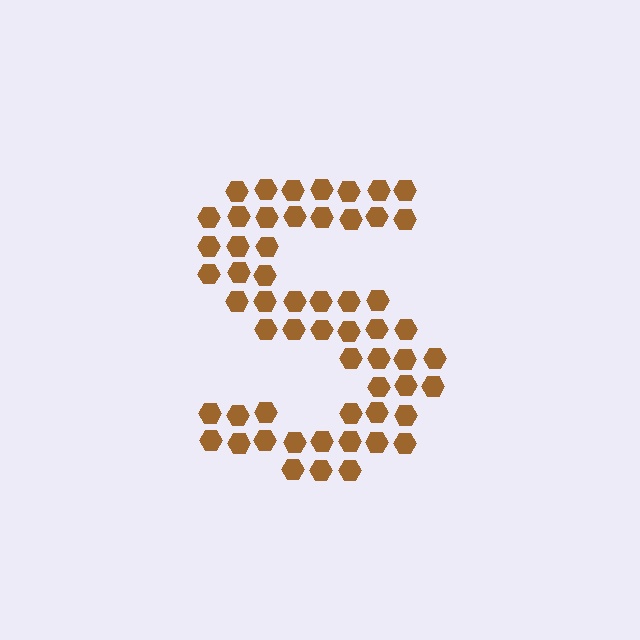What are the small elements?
The small elements are hexagons.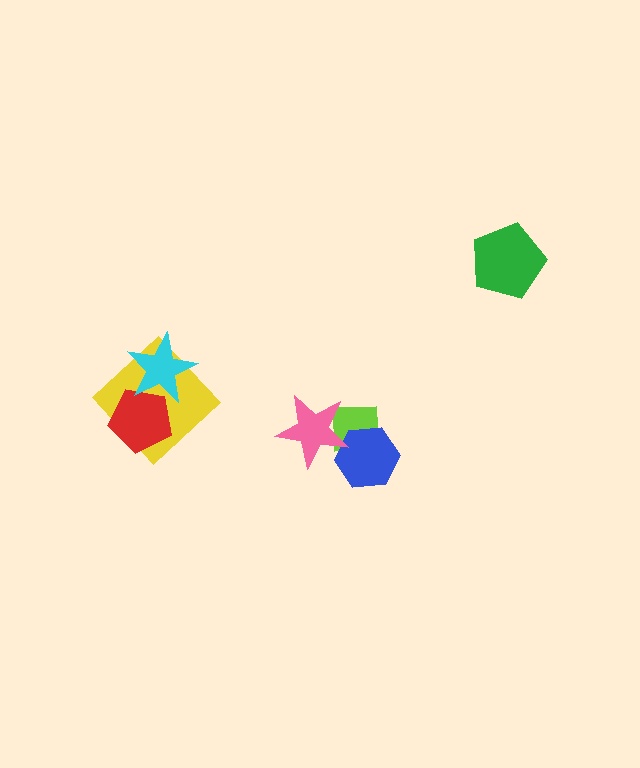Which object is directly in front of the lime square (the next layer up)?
The blue hexagon is directly in front of the lime square.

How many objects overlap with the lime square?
2 objects overlap with the lime square.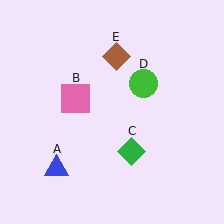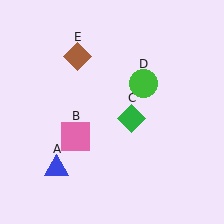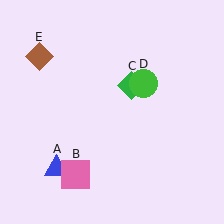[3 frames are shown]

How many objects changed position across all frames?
3 objects changed position: pink square (object B), green diamond (object C), brown diamond (object E).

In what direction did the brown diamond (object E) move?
The brown diamond (object E) moved left.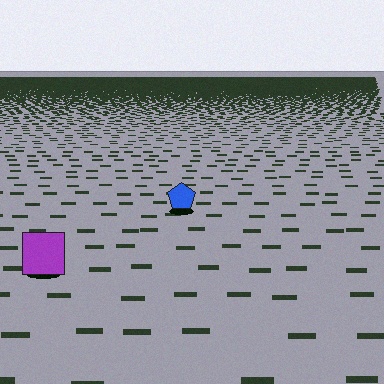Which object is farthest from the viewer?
The blue pentagon is farthest from the viewer. It appears smaller and the ground texture around it is denser.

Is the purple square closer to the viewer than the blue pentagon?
Yes. The purple square is closer — you can tell from the texture gradient: the ground texture is coarser near it.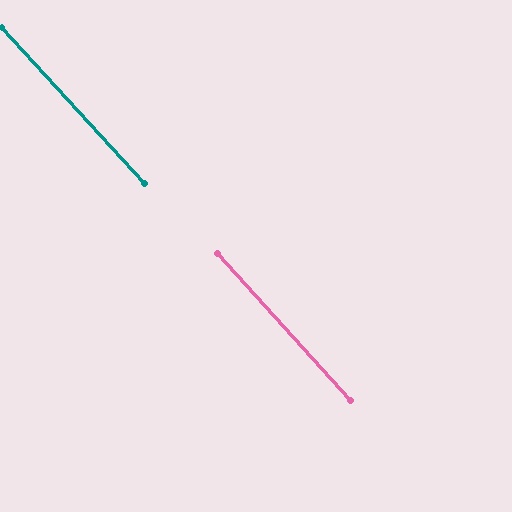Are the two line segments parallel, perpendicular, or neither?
Parallel — their directions differ by only 0.0°.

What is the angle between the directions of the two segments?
Approximately 0 degrees.